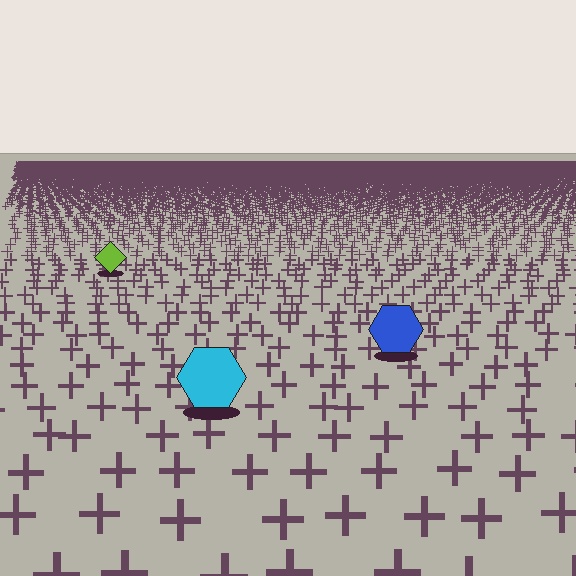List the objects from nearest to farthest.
From nearest to farthest: the cyan hexagon, the blue hexagon, the lime diamond.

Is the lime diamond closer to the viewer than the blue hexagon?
No. The blue hexagon is closer — you can tell from the texture gradient: the ground texture is coarser near it.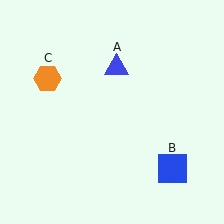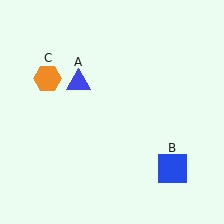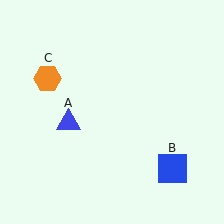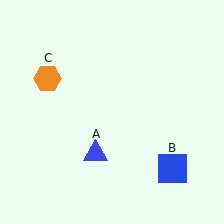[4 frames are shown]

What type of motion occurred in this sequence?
The blue triangle (object A) rotated counterclockwise around the center of the scene.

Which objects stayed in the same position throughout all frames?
Blue square (object B) and orange hexagon (object C) remained stationary.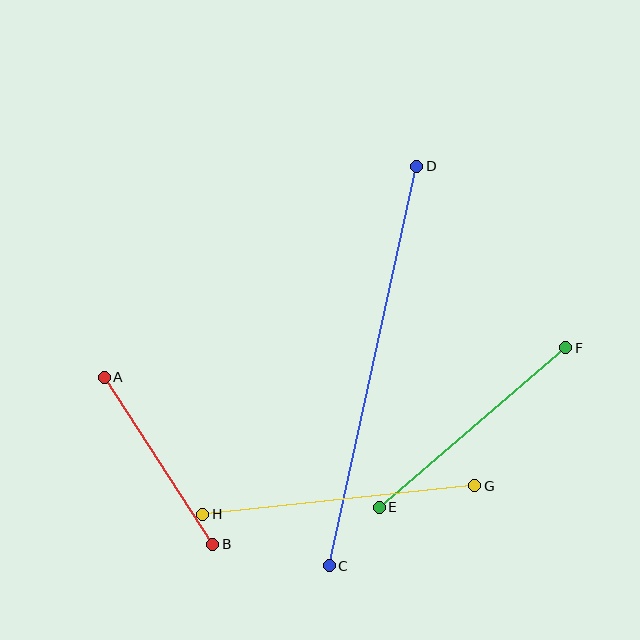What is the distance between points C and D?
The distance is approximately 409 pixels.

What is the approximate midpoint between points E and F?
The midpoint is at approximately (473, 428) pixels.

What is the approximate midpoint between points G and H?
The midpoint is at approximately (339, 500) pixels.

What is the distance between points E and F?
The distance is approximately 246 pixels.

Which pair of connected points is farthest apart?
Points C and D are farthest apart.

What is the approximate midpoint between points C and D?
The midpoint is at approximately (373, 366) pixels.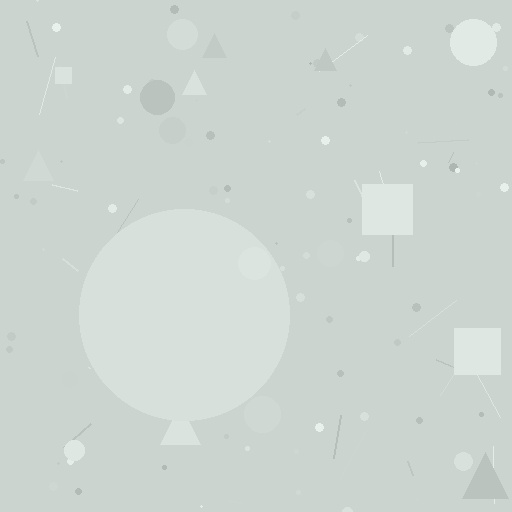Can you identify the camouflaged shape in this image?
The camouflaged shape is a circle.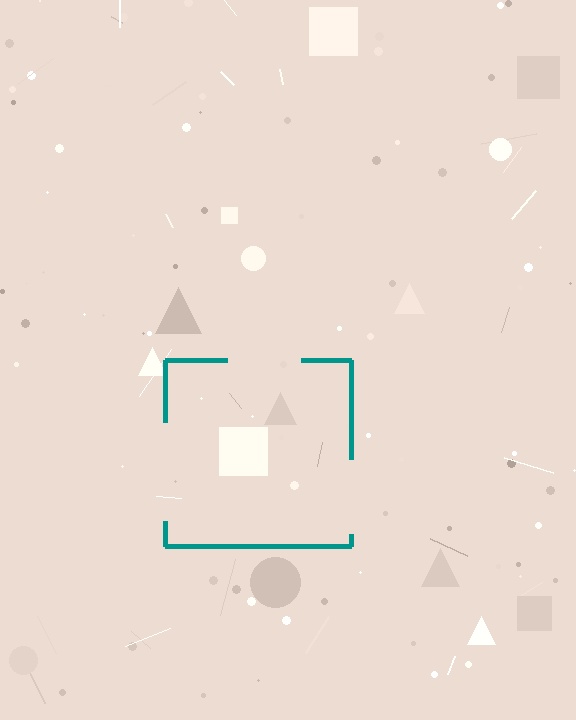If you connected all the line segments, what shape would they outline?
They would outline a square.